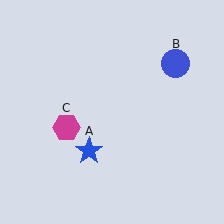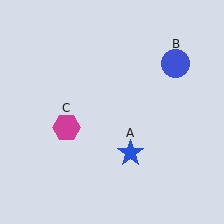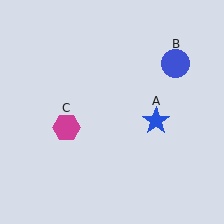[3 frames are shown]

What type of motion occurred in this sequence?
The blue star (object A) rotated counterclockwise around the center of the scene.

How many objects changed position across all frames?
1 object changed position: blue star (object A).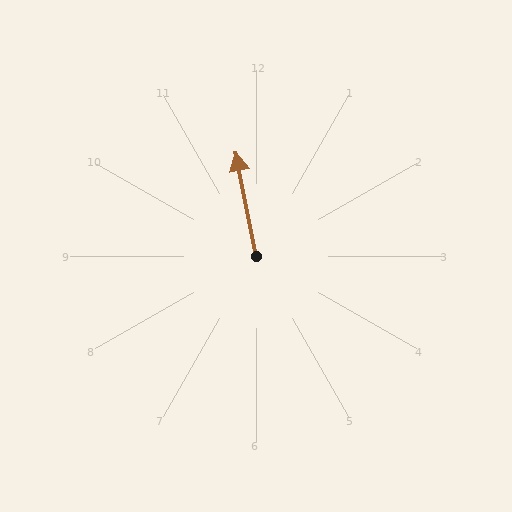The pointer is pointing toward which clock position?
Roughly 12 o'clock.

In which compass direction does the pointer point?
North.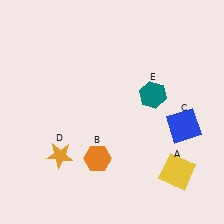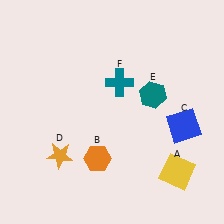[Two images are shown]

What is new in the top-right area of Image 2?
A teal cross (F) was added in the top-right area of Image 2.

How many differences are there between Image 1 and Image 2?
There is 1 difference between the two images.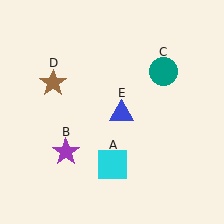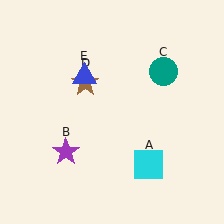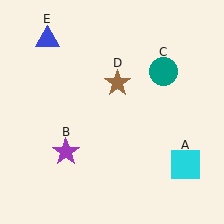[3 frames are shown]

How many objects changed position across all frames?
3 objects changed position: cyan square (object A), brown star (object D), blue triangle (object E).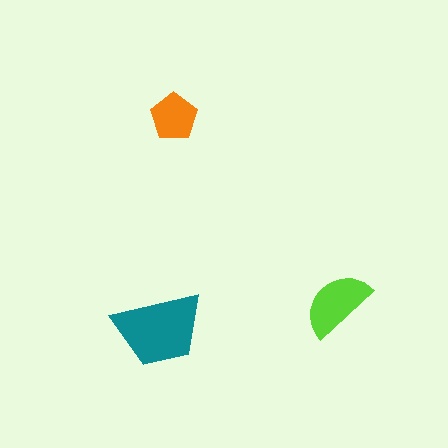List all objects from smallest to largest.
The orange pentagon, the lime semicircle, the teal trapezoid.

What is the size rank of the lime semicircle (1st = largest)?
2nd.